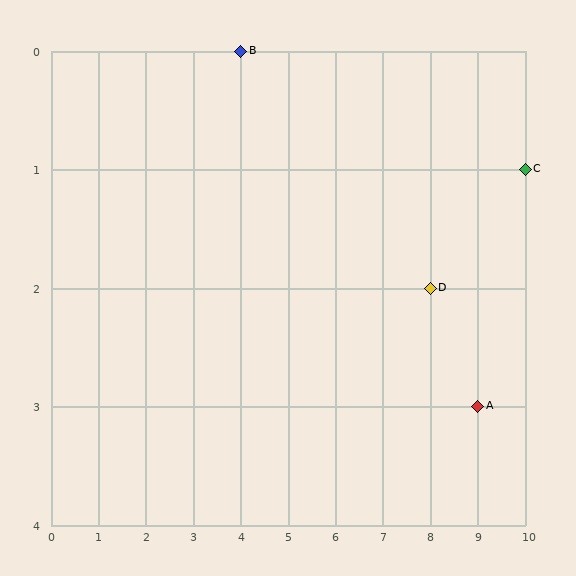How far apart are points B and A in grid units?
Points B and A are 5 columns and 3 rows apart (about 5.8 grid units diagonally).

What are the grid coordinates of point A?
Point A is at grid coordinates (9, 3).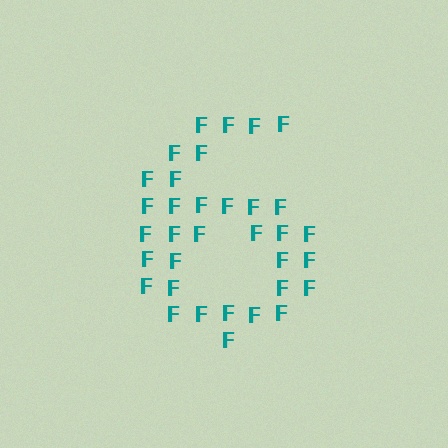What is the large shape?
The large shape is the digit 6.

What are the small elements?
The small elements are letter F's.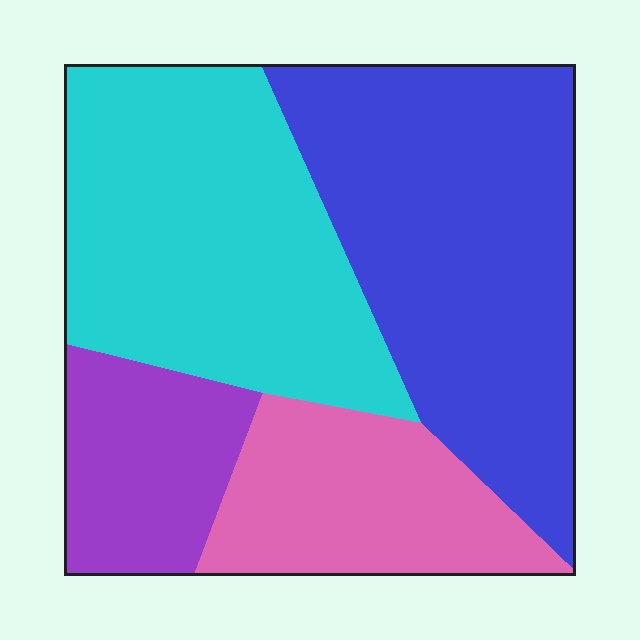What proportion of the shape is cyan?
Cyan covers roughly 35% of the shape.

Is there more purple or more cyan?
Cyan.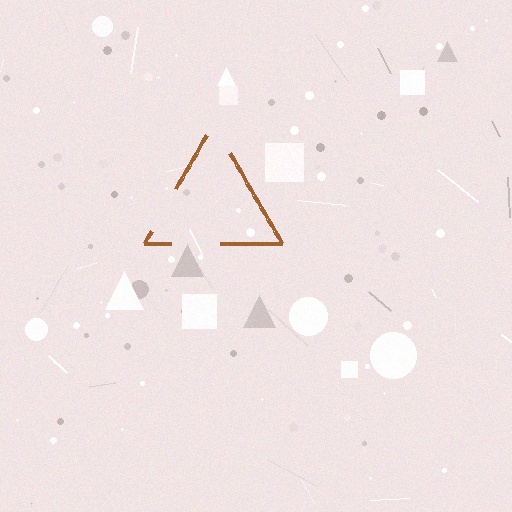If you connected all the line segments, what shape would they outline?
They would outline a triangle.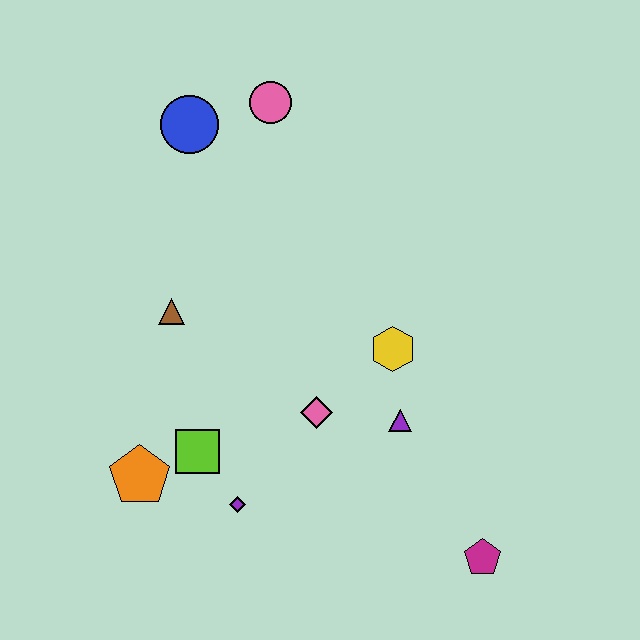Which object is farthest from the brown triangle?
The magenta pentagon is farthest from the brown triangle.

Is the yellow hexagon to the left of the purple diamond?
No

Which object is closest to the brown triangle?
The lime square is closest to the brown triangle.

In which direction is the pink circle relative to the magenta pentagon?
The pink circle is above the magenta pentagon.